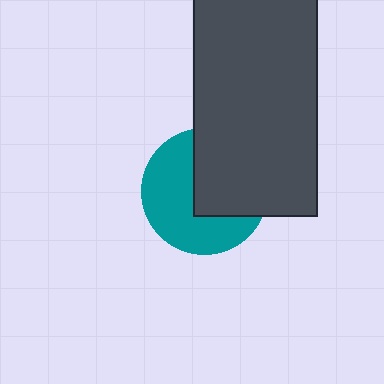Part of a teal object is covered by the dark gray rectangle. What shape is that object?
It is a circle.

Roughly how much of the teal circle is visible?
About half of it is visible (roughly 55%).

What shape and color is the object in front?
The object in front is a dark gray rectangle.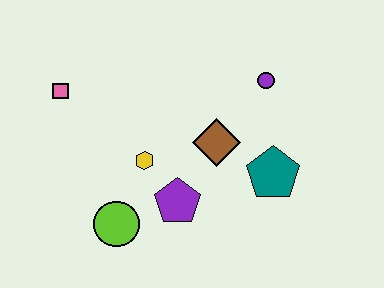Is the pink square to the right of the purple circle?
No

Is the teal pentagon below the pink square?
Yes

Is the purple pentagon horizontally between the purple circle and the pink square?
Yes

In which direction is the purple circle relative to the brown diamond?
The purple circle is above the brown diamond.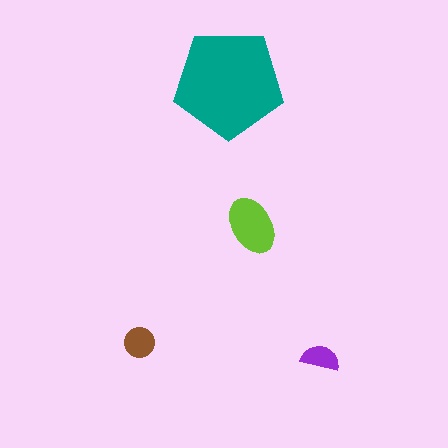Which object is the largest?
The teal pentagon.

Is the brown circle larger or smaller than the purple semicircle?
Larger.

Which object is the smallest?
The purple semicircle.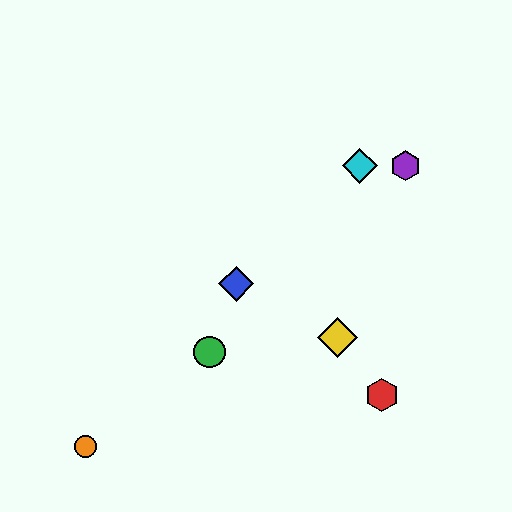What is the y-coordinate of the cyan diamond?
The cyan diamond is at y≈166.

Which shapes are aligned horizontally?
The purple hexagon, the cyan diamond are aligned horizontally.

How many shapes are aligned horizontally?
2 shapes (the purple hexagon, the cyan diamond) are aligned horizontally.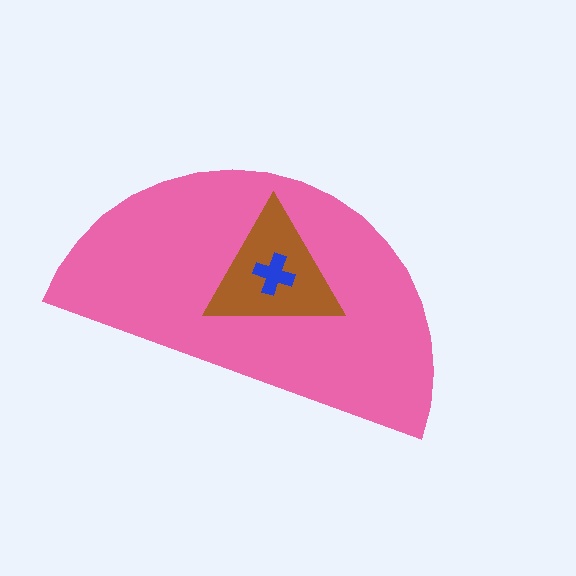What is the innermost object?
The blue cross.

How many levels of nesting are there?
3.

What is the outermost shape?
The pink semicircle.